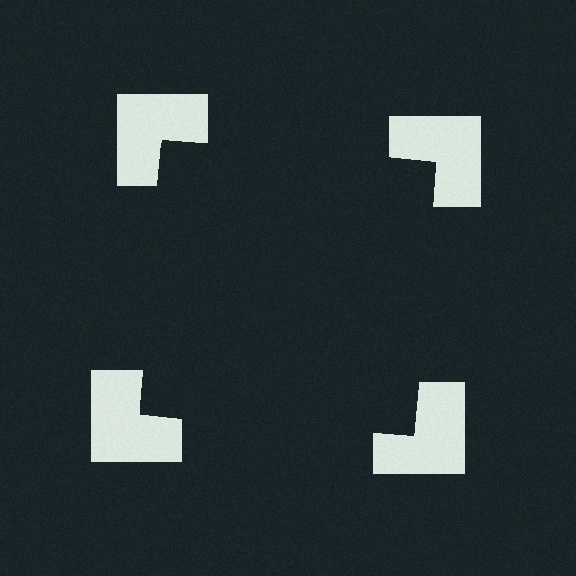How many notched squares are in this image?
There are 4 — one at each vertex of the illusory square.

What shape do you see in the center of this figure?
An illusory square — its edges are inferred from the aligned wedge cuts in the notched squares, not physically drawn.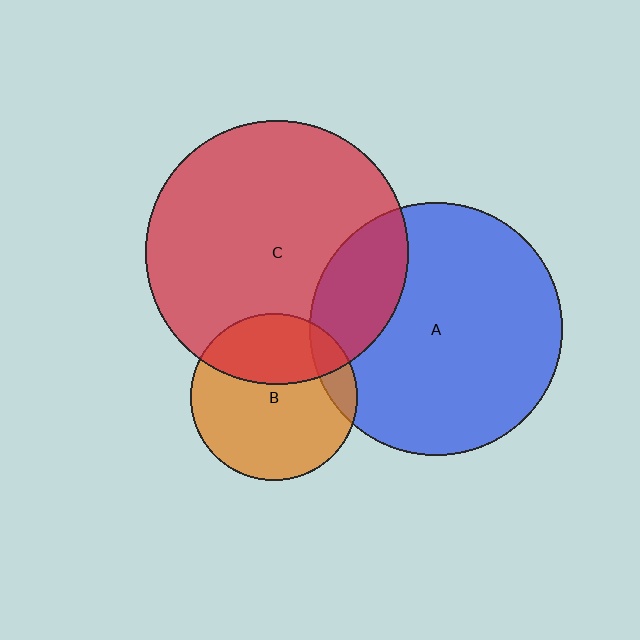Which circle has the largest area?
Circle C (red).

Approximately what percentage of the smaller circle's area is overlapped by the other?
Approximately 10%.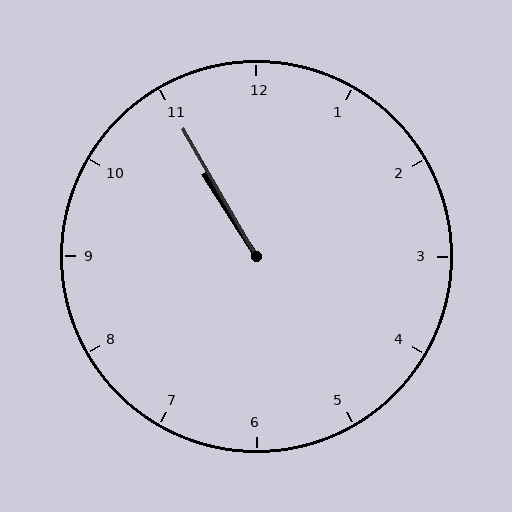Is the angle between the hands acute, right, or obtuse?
It is acute.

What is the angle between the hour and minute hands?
Approximately 2 degrees.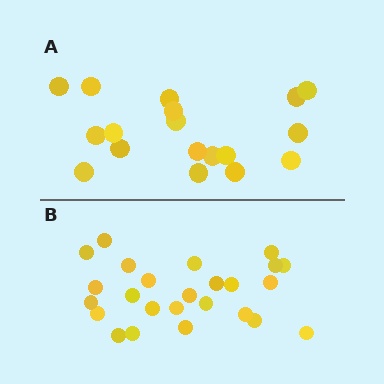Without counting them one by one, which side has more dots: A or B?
Region B (the bottom region) has more dots.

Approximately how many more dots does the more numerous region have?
Region B has roughly 8 or so more dots than region A.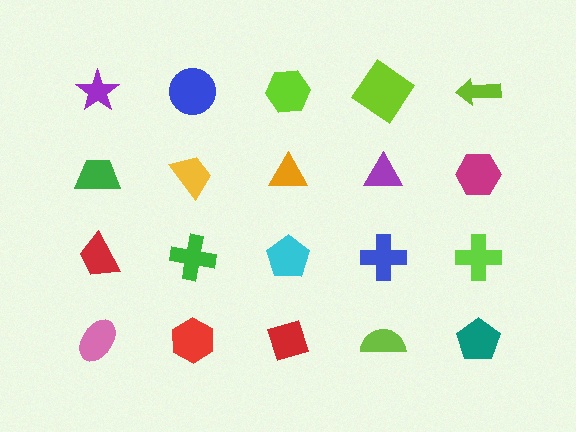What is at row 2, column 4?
A purple triangle.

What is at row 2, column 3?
An orange triangle.